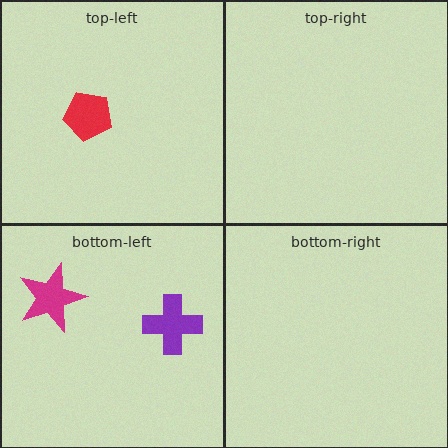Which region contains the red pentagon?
The top-left region.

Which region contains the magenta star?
The bottom-left region.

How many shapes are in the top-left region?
1.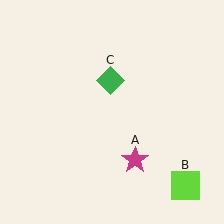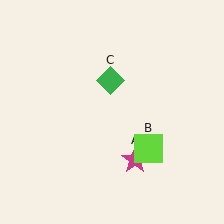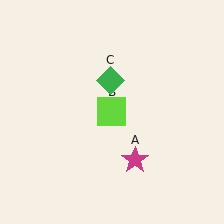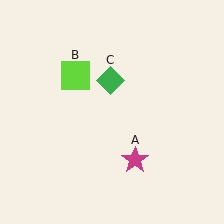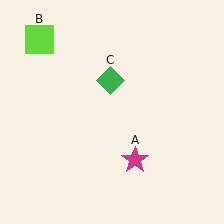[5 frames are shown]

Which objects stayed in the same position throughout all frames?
Magenta star (object A) and green diamond (object C) remained stationary.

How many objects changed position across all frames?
1 object changed position: lime square (object B).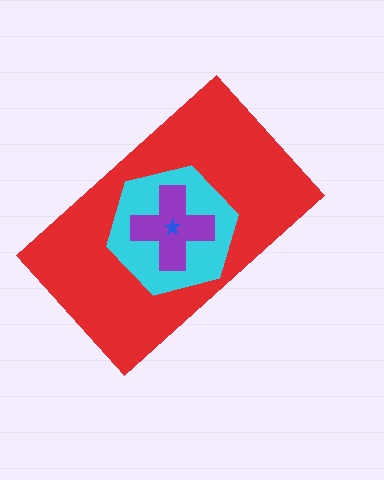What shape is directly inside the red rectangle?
The cyan hexagon.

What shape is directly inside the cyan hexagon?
The purple cross.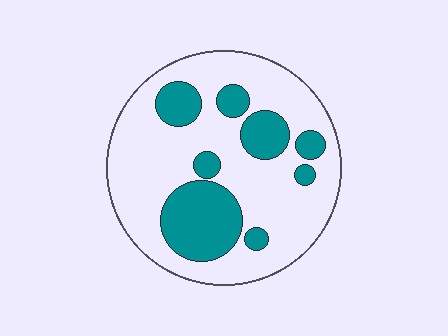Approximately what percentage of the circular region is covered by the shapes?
Approximately 30%.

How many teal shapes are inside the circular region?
8.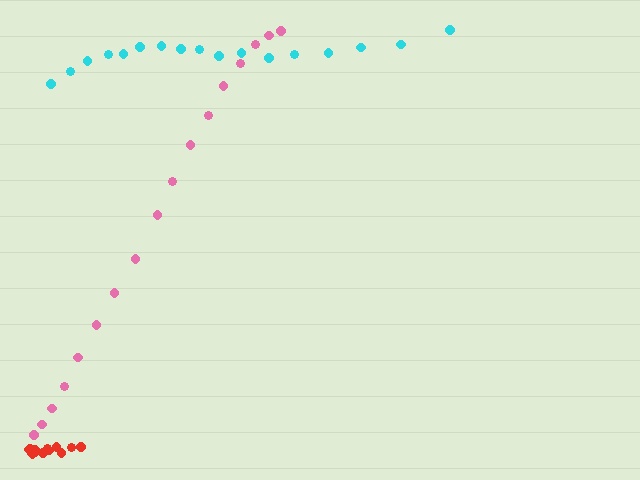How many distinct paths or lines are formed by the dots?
There are 3 distinct paths.